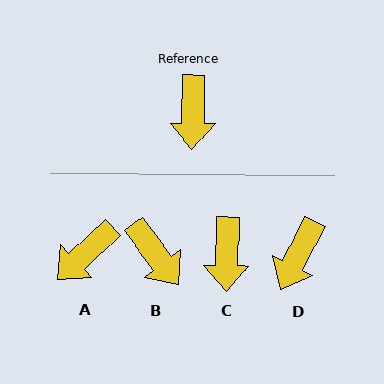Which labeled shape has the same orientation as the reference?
C.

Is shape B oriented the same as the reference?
No, it is off by about 38 degrees.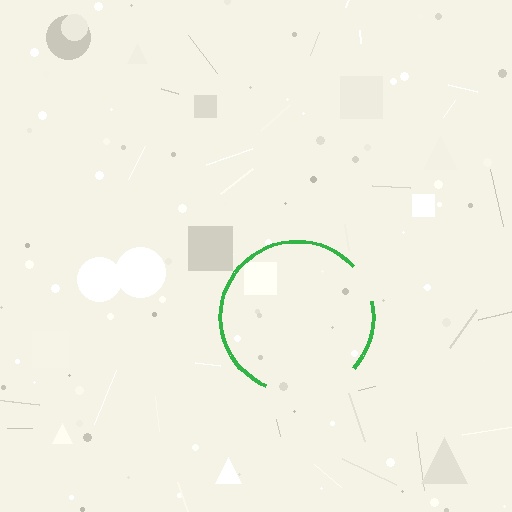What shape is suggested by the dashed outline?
The dashed outline suggests a circle.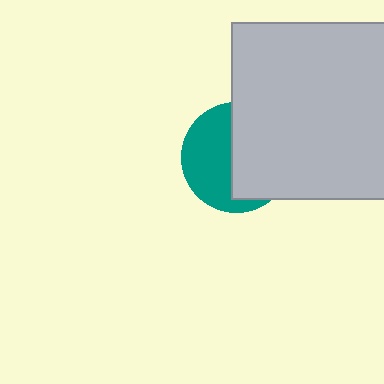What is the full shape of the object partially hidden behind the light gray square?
The partially hidden object is a teal circle.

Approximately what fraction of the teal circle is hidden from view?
Roughly 52% of the teal circle is hidden behind the light gray square.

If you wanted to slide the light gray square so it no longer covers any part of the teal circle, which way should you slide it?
Slide it right — that is the most direct way to separate the two shapes.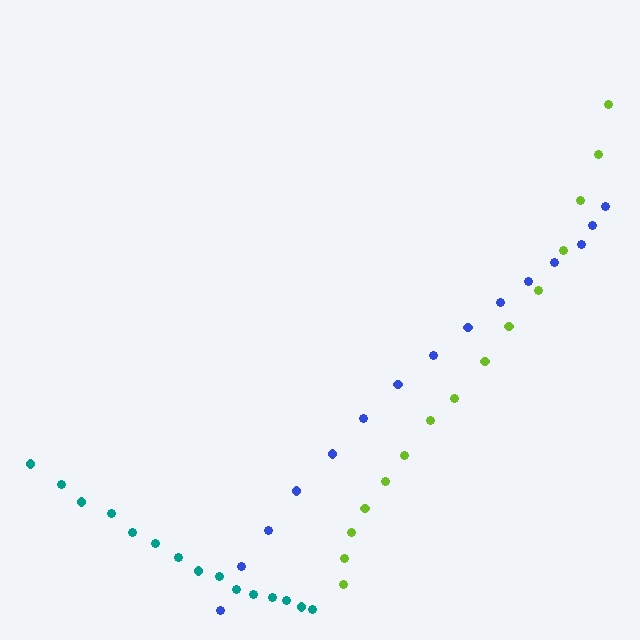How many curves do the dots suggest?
There are 3 distinct paths.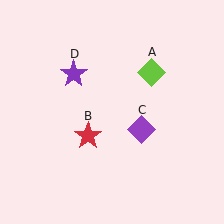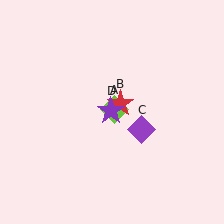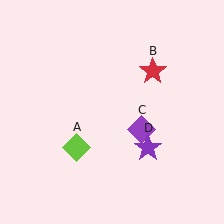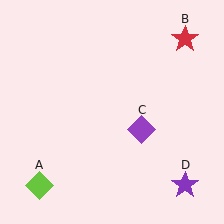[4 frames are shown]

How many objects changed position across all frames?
3 objects changed position: lime diamond (object A), red star (object B), purple star (object D).